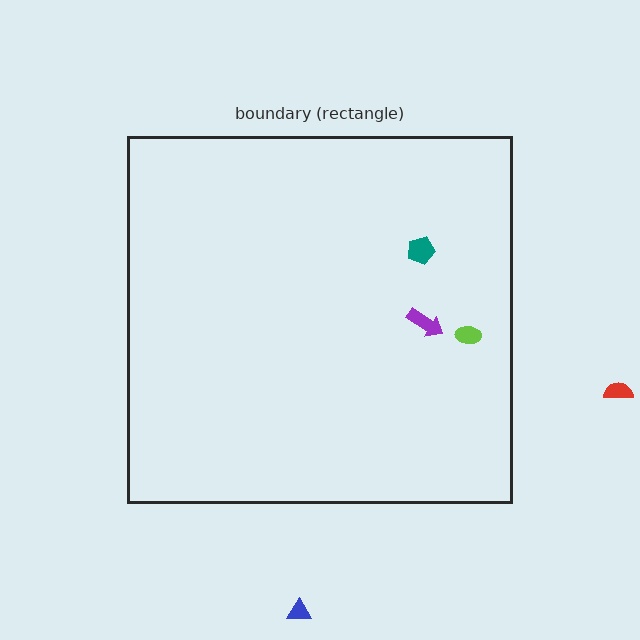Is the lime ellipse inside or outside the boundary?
Inside.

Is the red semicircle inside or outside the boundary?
Outside.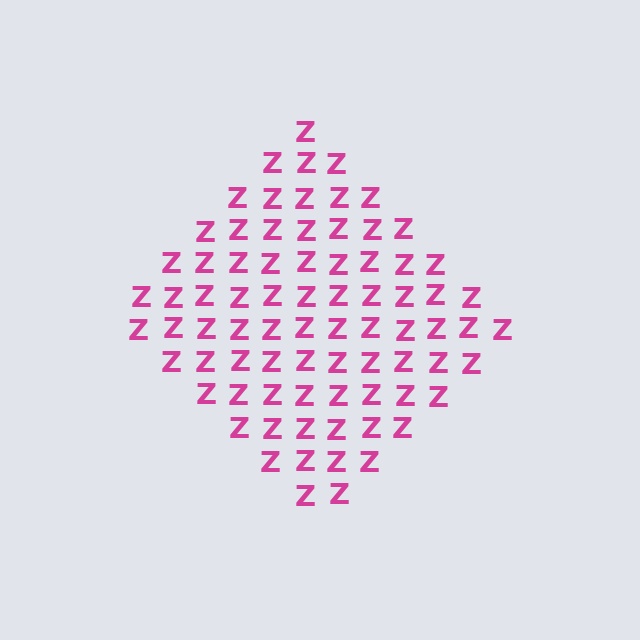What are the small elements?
The small elements are letter Z's.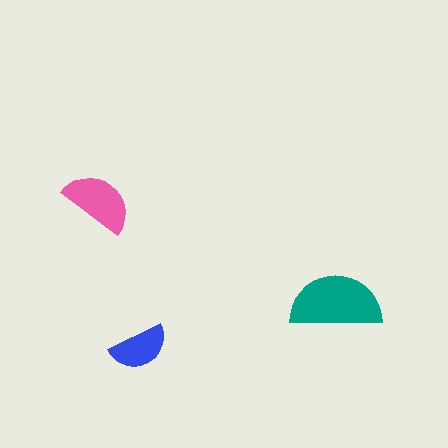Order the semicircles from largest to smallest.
the teal one, the pink one, the blue one.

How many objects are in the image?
There are 3 objects in the image.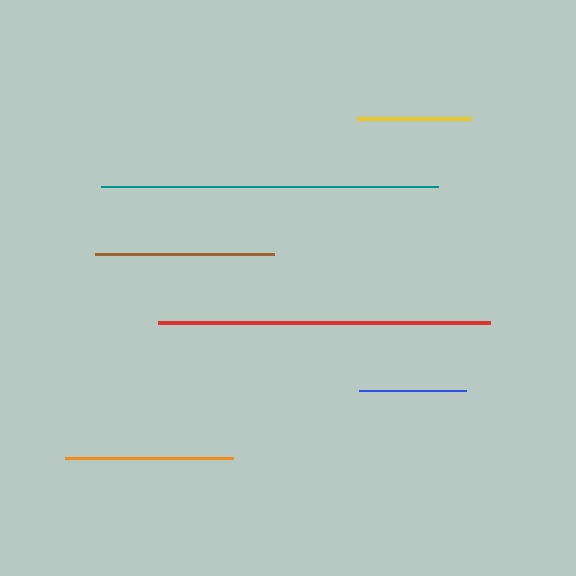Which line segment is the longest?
The teal line is the longest at approximately 337 pixels.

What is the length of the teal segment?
The teal segment is approximately 337 pixels long.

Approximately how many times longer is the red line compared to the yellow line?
The red line is approximately 2.9 times the length of the yellow line.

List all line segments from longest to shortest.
From longest to shortest: teal, red, brown, orange, yellow, blue.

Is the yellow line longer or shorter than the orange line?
The orange line is longer than the yellow line.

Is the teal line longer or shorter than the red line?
The teal line is longer than the red line.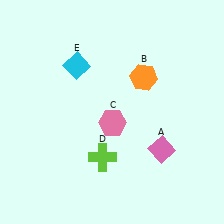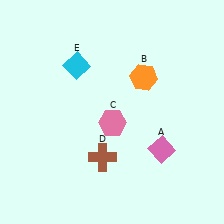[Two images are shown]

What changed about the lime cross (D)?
In Image 1, D is lime. In Image 2, it changed to brown.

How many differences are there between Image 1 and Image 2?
There is 1 difference between the two images.